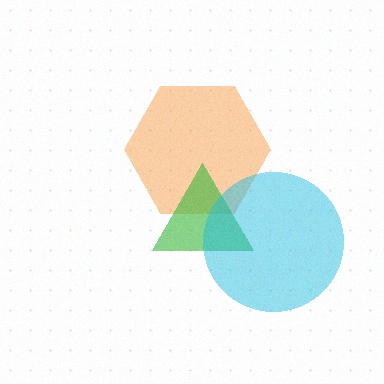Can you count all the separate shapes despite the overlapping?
Yes, there are 3 separate shapes.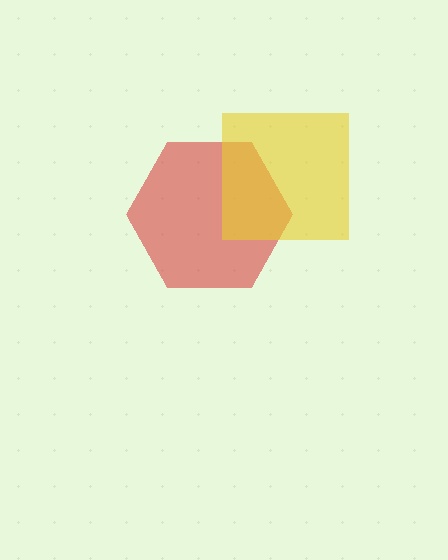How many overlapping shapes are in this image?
There are 2 overlapping shapes in the image.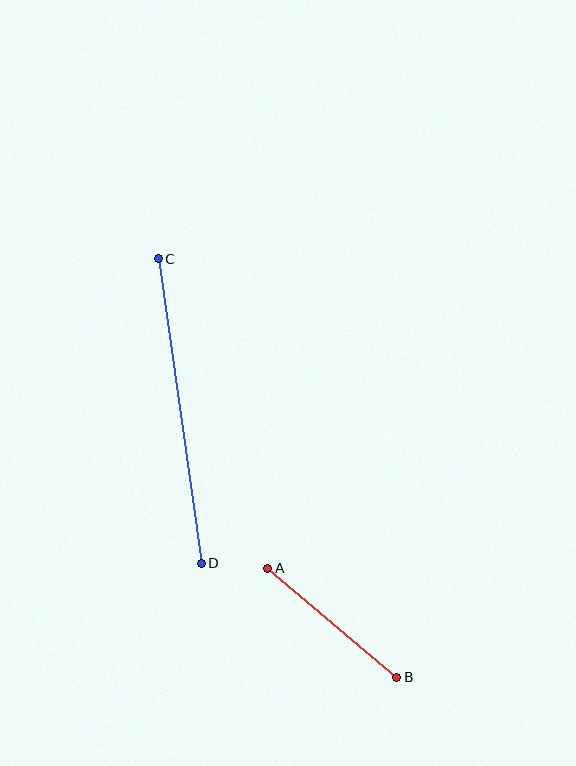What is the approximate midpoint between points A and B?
The midpoint is at approximately (332, 623) pixels.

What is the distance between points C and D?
The distance is approximately 308 pixels.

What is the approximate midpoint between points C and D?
The midpoint is at approximately (180, 411) pixels.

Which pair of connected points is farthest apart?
Points C and D are farthest apart.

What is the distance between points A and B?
The distance is approximately 169 pixels.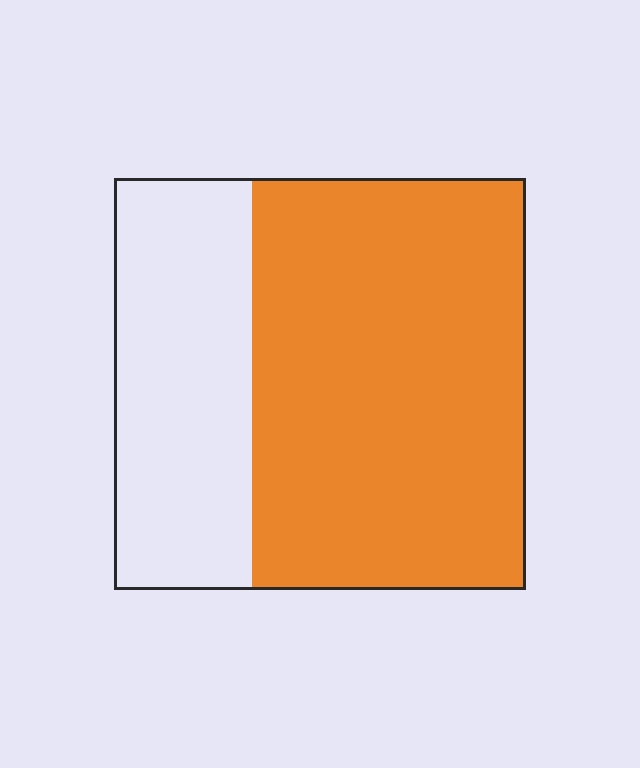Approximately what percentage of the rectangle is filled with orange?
Approximately 65%.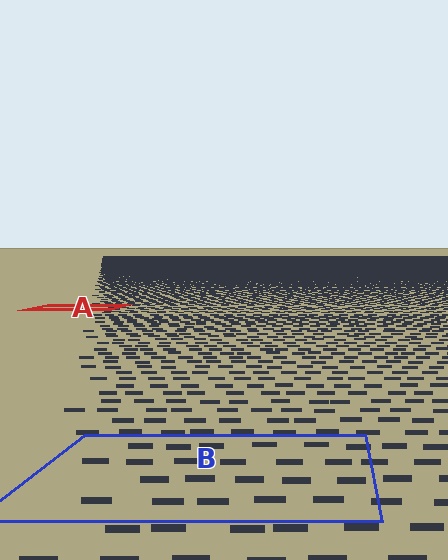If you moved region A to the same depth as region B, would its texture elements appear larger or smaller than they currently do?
They would appear larger. At a closer depth, the same texture elements are projected at a bigger on-screen size.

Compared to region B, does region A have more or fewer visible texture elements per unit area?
Region A has more texture elements per unit area — they are packed more densely because it is farther away.